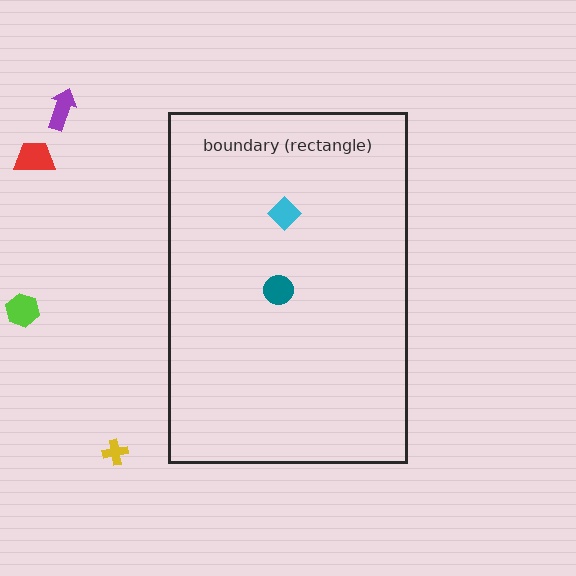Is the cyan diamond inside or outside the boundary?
Inside.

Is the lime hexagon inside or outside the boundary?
Outside.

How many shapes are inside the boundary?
2 inside, 4 outside.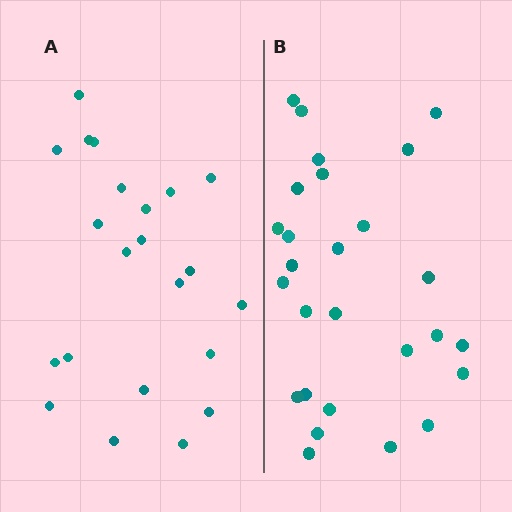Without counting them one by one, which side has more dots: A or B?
Region B (the right region) has more dots.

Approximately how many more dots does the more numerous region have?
Region B has about 5 more dots than region A.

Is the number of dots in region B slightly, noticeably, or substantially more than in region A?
Region B has only slightly more — the two regions are fairly close. The ratio is roughly 1.2 to 1.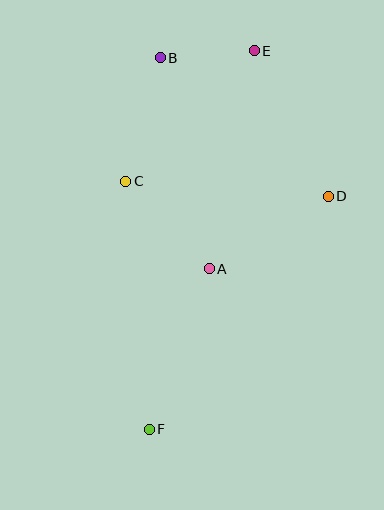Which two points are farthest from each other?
Points E and F are farthest from each other.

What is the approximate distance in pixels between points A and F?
The distance between A and F is approximately 171 pixels.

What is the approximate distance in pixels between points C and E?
The distance between C and E is approximately 183 pixels.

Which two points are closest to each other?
Points B and E are closest to each other.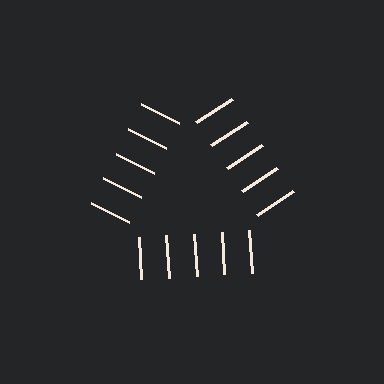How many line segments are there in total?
15 — 5 along each of the 3 edges.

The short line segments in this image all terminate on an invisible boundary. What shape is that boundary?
An illusory triangle — the line segments terminate on its edges but no continuous stroke is drawn.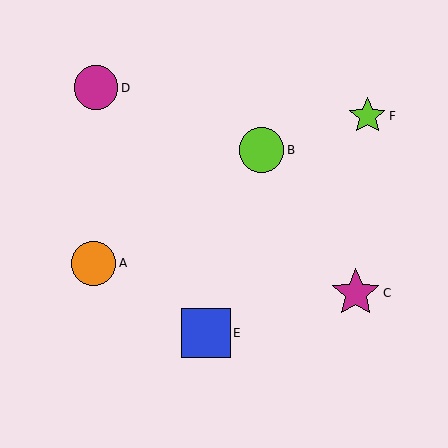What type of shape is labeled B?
Shape B is a lime circle.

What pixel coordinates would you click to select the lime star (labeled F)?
Click at (367, 116) to select the lime star F.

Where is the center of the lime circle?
The center of the lime circle is at (262, 150).